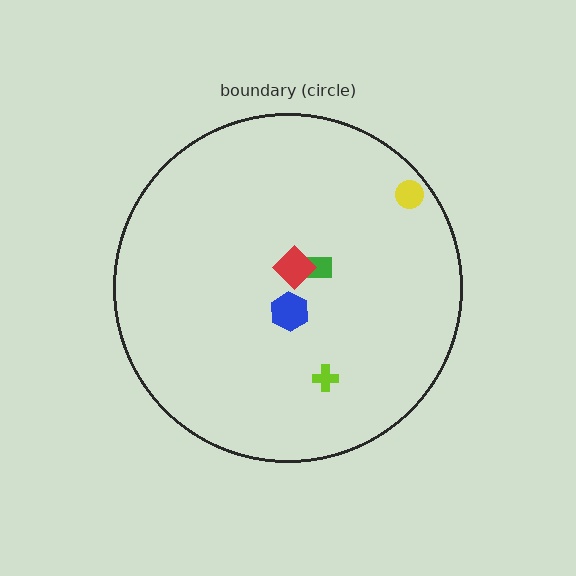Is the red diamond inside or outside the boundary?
Inside.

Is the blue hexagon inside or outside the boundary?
Inside.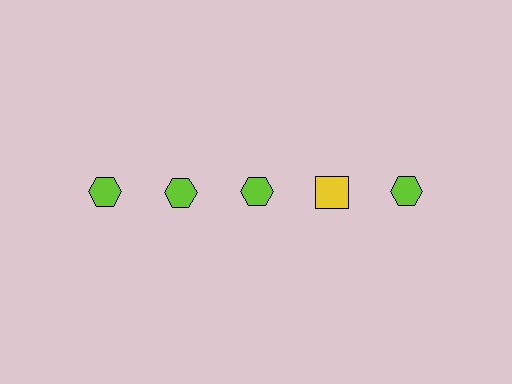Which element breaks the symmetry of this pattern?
The yellow square in the top row, second from right column breaks the symmetry. All other shapes are lime hexagons.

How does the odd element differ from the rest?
It differs in both color (yellow instead of lime) and shape (square instead of hexagon).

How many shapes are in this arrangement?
There are 5 shapes arranged in a grid pattern.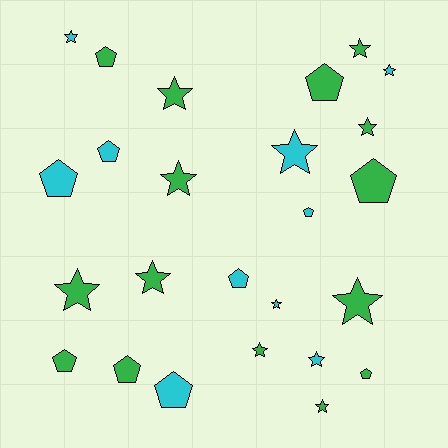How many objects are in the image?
There are 25 objects.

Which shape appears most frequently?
Star, with 14 objects.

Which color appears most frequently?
Green, with 15 objects.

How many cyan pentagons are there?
There are 5 cyan pentagons.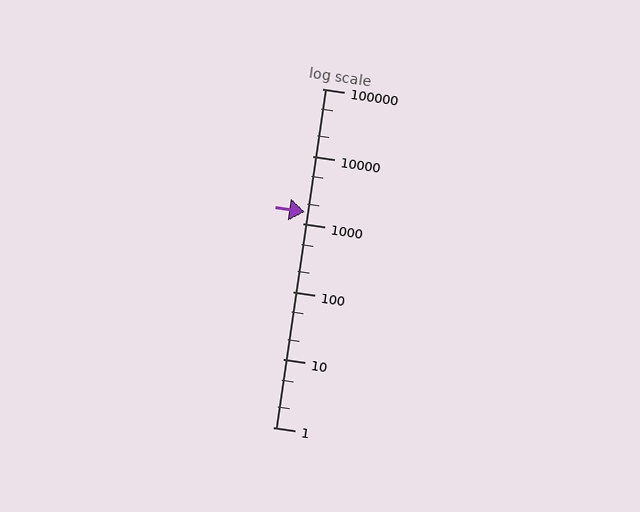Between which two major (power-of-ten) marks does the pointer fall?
The pointer is between 1000 and 10000.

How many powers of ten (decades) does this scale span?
The scale spans 5 decades, from 1 to 100000.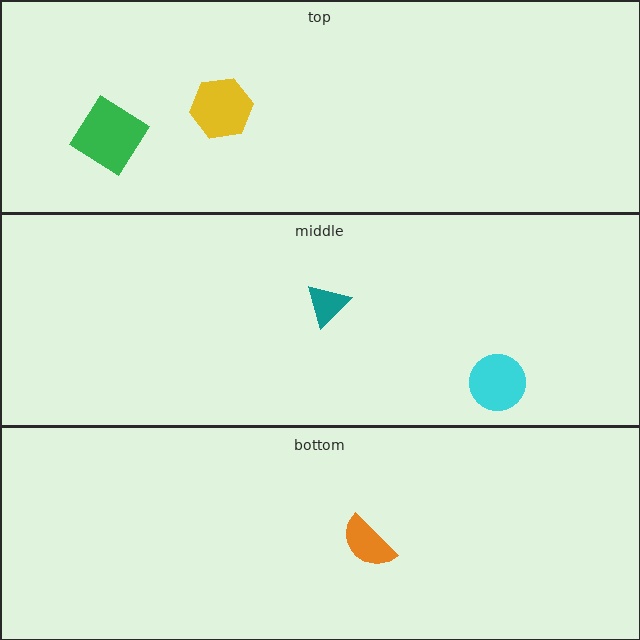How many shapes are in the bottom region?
1.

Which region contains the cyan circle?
The middle region.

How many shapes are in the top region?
2.